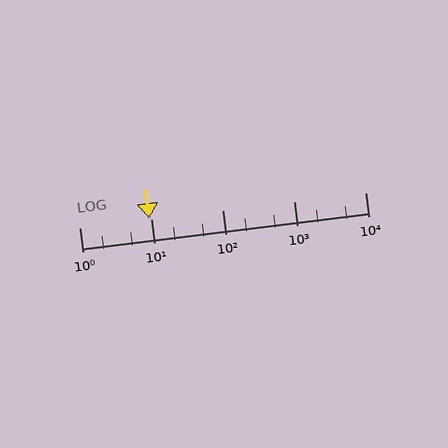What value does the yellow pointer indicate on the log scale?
The pointer indicates approximately 9.5.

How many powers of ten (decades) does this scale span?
The scale spans 4 decades, from 1 to 10000.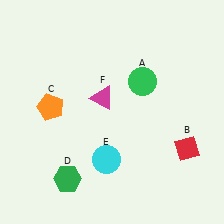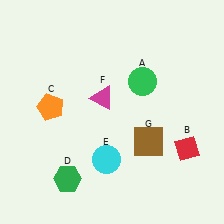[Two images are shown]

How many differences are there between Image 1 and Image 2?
There is 1 difference between the two images.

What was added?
A brown square (G) was added in Image 2.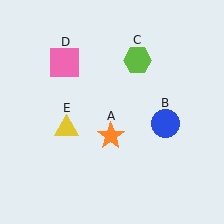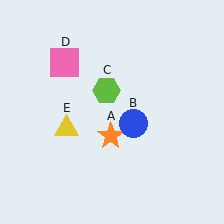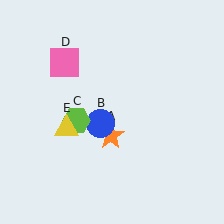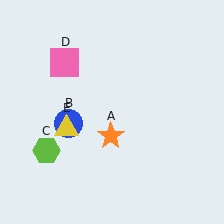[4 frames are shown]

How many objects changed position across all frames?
2 objects changed position: blue circle (object B), lime hexagon (object C).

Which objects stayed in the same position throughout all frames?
Orange star (object A) and pink square (object D) and yellow triangle (object E) remained stationary.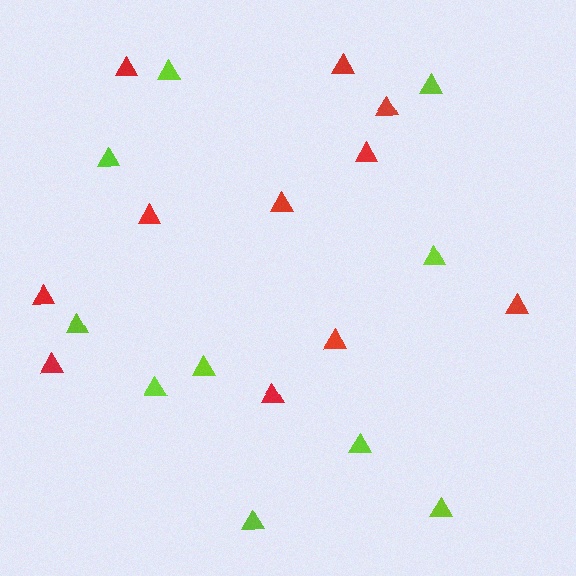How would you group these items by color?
There are 2 groups: one group of red triangles (11) and one group of lime triangles (10).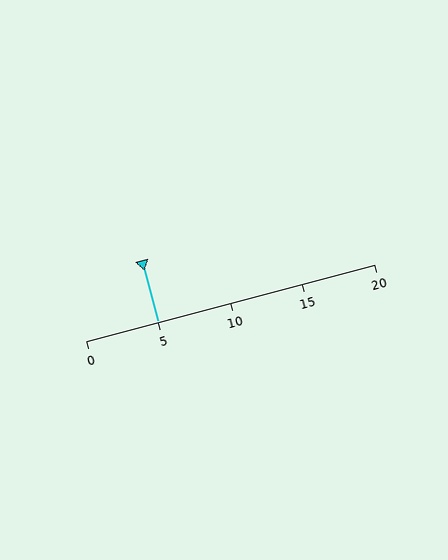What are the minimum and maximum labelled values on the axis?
The axis runs from 0 to 20.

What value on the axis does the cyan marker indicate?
The marker indicates approximately 5.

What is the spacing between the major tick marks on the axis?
The major ticks are spaced 5 apart.